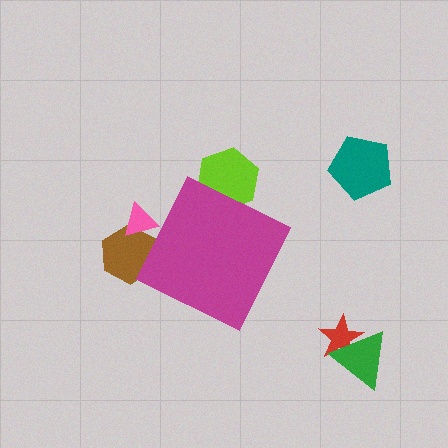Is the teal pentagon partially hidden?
No, the teal pentagon is fully visible.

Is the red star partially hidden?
No, the red star is fully visible.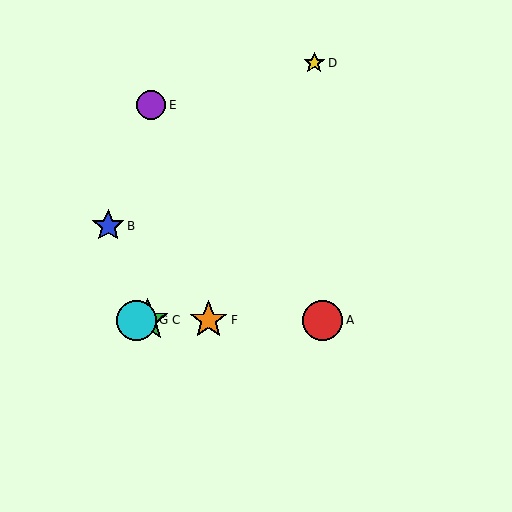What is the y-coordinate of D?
Object D is at y≈63.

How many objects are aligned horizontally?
4 objects (A, C, F, G) are aligned horizontally.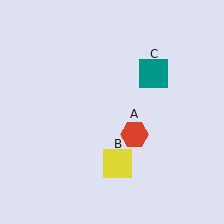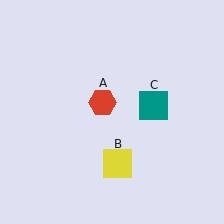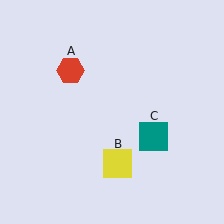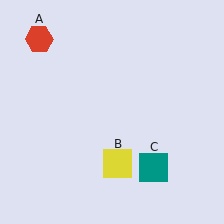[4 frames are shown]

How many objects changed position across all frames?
2 objects changed position: red hexagon (object A), teal square (object C).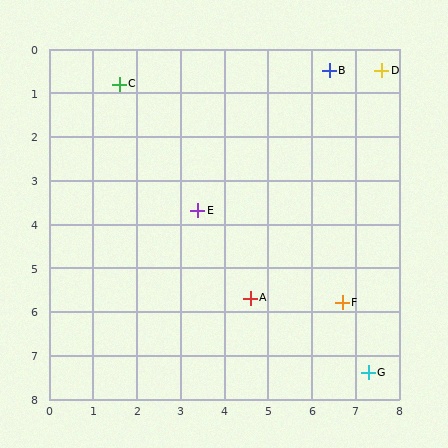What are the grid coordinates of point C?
Point C is at approximately (1.6, 0.8).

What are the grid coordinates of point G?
Point G is at approximately (7.3, 7.4).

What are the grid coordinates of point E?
Point E is at approximately (3.4, 3.7).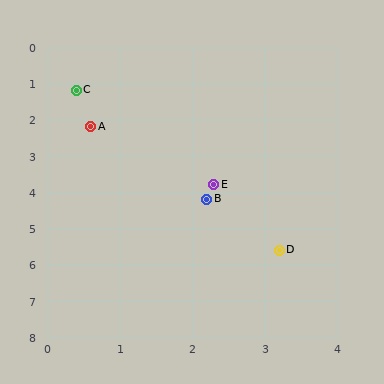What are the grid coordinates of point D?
Point D is at approximately (3.2, 5.6).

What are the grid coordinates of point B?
Point B is at approximately (2.2, 4.2).